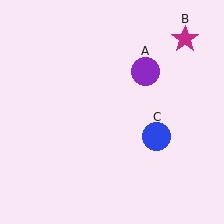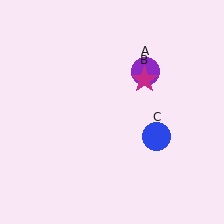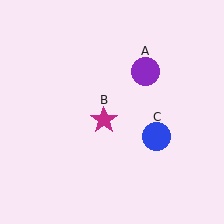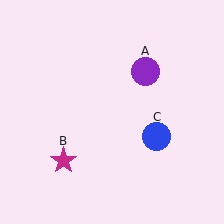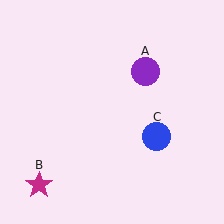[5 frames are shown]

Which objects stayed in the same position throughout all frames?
Purple circle (object A) and blue circle (object C) remained stationary.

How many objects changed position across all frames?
1 object changed position: magenta star (object B).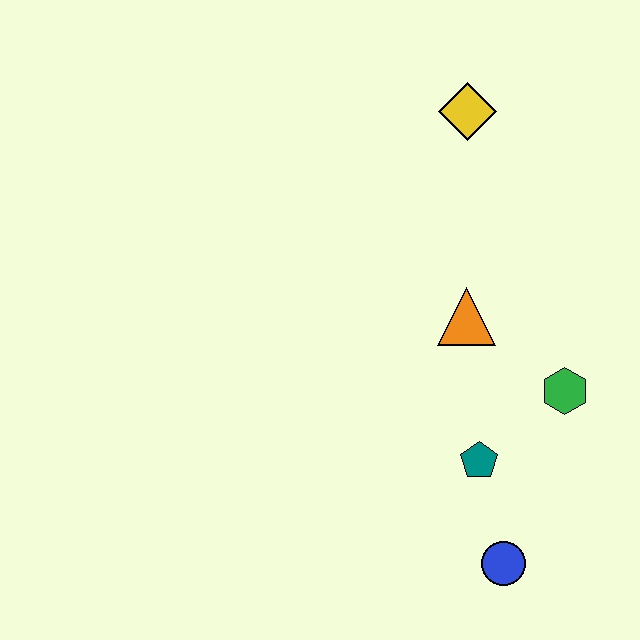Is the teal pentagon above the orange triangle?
No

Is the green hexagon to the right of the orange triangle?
Yes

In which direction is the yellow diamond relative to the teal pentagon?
The yellow diamond is above the teal pentagon.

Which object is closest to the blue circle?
The teal pentagon is closest to the blue circle.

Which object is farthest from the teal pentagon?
The yellow diamond is farthest from the teal pentagon.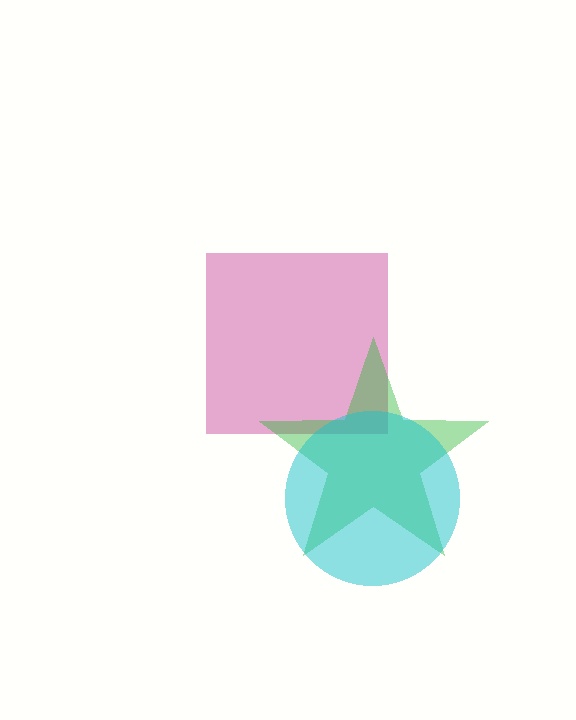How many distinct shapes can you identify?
There are 3 distinct shapes: a magenta square, a green star, a cyan circle.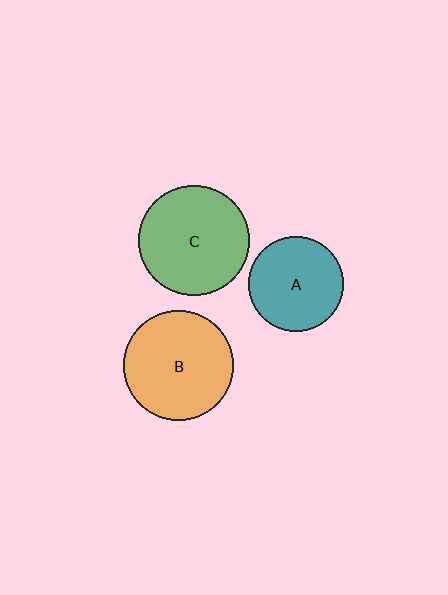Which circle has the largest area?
Circle C (green).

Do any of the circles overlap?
No, none of the circles overlap.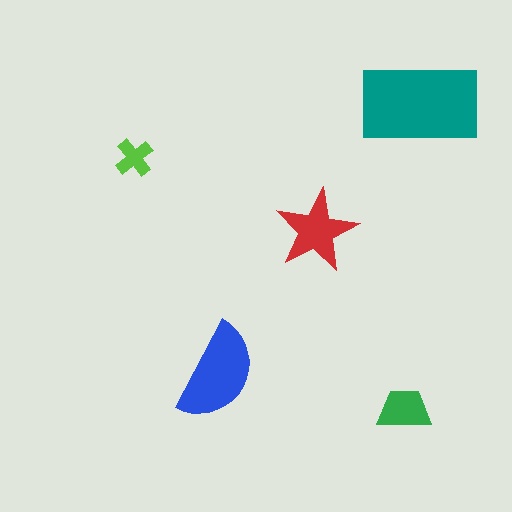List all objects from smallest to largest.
The lime cross, the green trapezoid, the red star, the blue semicircle, the teal rectangle.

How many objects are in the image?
There are 5 objects in the image.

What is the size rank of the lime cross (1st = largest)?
5th.